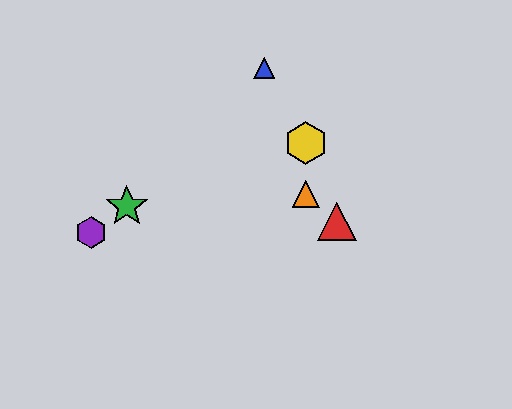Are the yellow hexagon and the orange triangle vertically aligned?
Yes, both are at x≈306.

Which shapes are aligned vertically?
The yellow hexagon, the orange triangle are aligned vertically.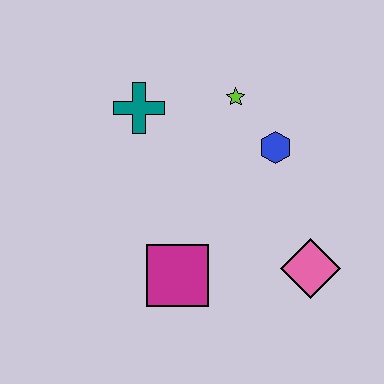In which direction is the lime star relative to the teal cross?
The lime star is to the right of the teal cross.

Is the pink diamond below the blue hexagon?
Yes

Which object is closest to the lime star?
The blue hexagon is closest to the lime star.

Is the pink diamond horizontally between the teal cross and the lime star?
No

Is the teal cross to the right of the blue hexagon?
No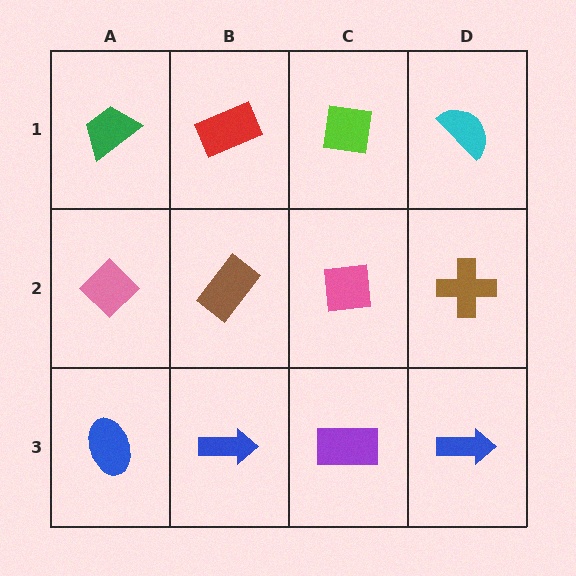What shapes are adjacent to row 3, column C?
A pink square (row 2, column C), a blue arrow (row 3, column B), a blue arrow (row 3, column D).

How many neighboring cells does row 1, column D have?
2.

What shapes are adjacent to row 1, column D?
A brown cross (row 2, column D), a lime square (row 1, column C).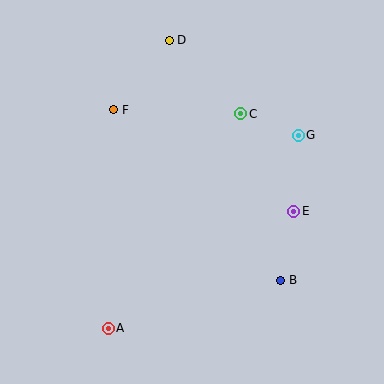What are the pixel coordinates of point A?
Point A is at (108, 328).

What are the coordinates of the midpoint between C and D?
The midpoint between C and D is at (205, 77).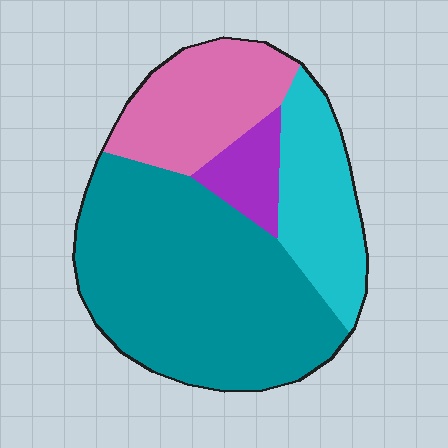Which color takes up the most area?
Teal, at roughly 55%.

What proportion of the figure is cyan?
Cyan covers 19% of the figure.